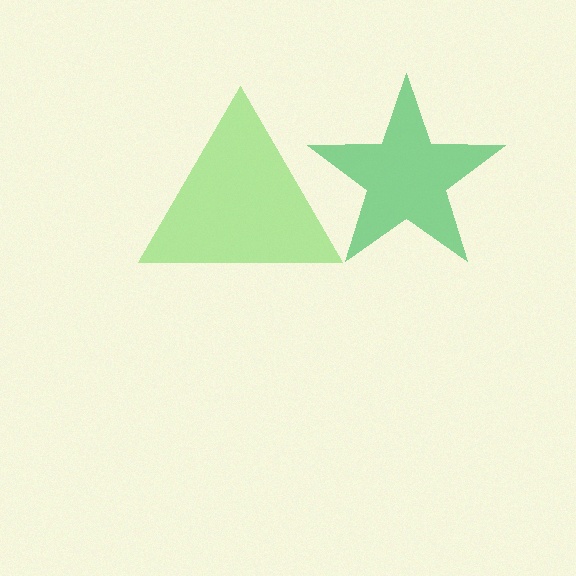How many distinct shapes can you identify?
There are 2 distinct shapes: a lime triangle, a green star.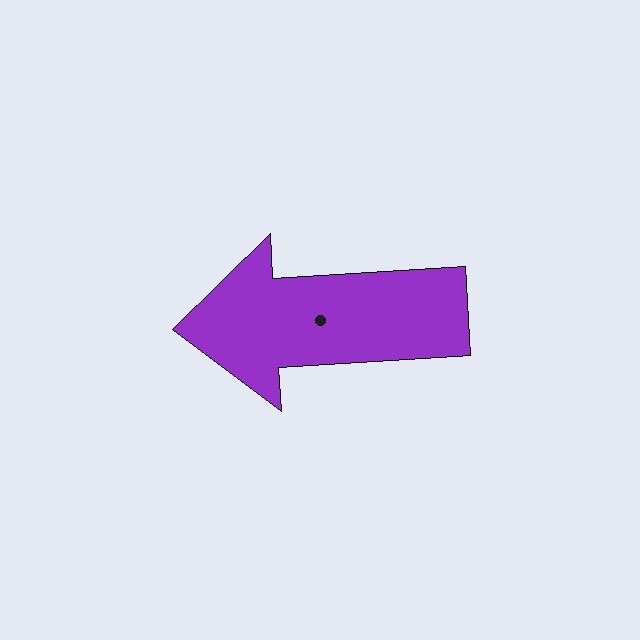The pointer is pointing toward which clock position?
Roughly 9 o'clock.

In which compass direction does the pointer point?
West.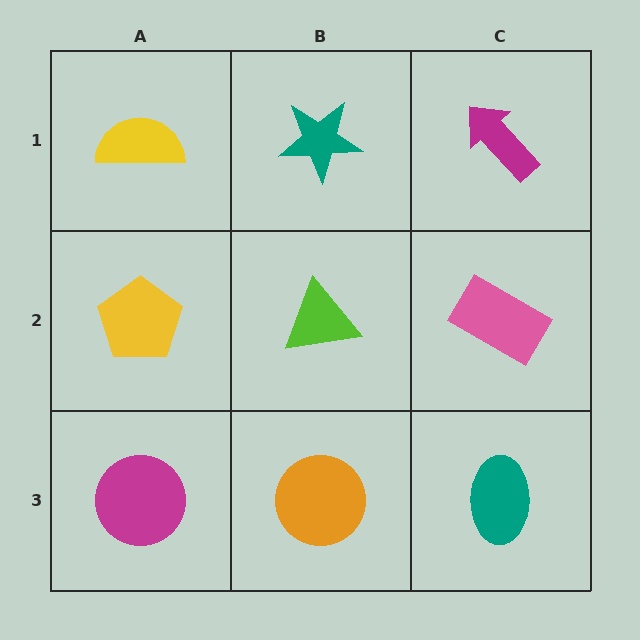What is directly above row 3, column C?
A pink rectangle.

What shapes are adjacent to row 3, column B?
A lime triangle (row 2, column B), a magenta circle (row 3, column A), a teal ellipse (row 3, column C).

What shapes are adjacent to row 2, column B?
A teal star (row 1, column B), an orange circle (row 3, column B), a yellow pentagon (row 2, column A), a pink rectangle (row 2, column C).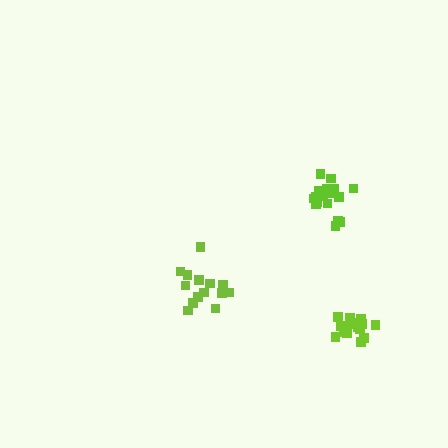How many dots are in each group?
Group 1: 18 dots, Group 2: 14 dots, Group 3: 16 dots (48 total).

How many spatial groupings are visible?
There are 3 spatial groupings.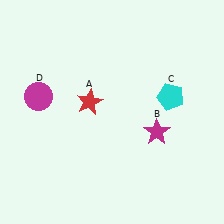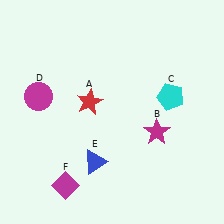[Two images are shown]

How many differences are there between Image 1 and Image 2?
There are 2 differences between the two images.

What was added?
A blue triangle (E), a magenta diamond (F) were added in Image 2.